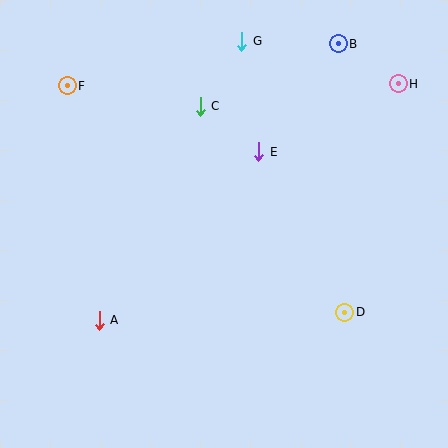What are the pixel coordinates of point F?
Point F is at (67, 86).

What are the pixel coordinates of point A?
Point A is at (99, 320).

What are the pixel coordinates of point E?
Point E is at (259, 152).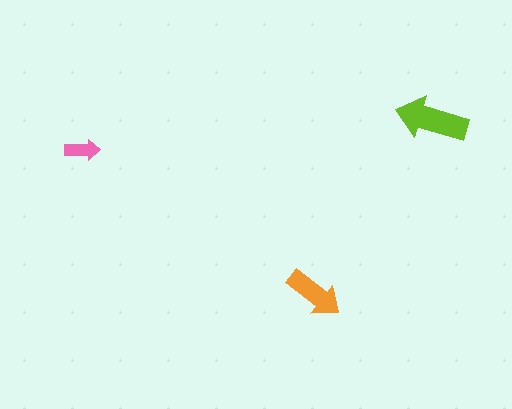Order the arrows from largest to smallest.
the lime one, the orange one, the pink one.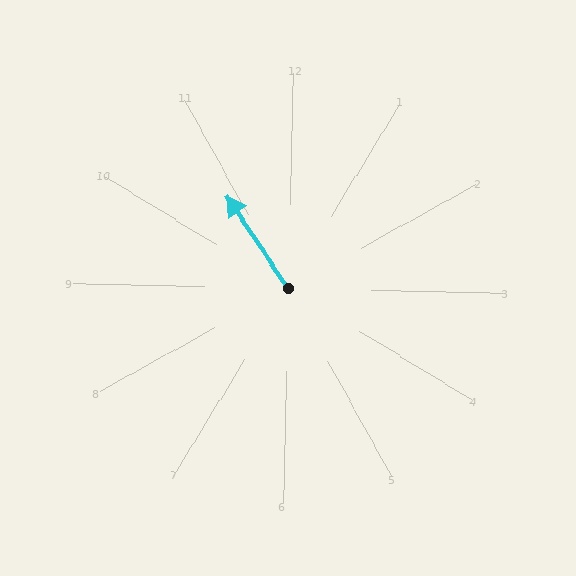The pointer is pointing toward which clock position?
Roughly 11 o'clock.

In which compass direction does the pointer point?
Northwest.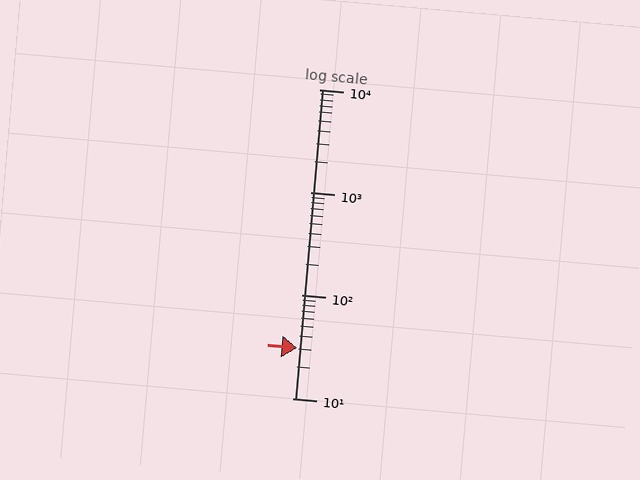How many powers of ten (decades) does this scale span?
The scale spans 3 decades, from 10 to 10000.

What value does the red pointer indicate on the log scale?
The pointer indicates approximately 31.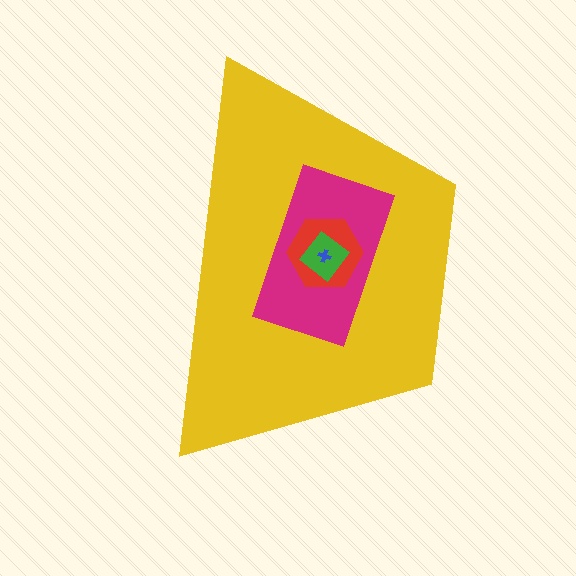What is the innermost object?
The blue cross.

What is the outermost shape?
The yellow trapezoid.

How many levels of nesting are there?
5.